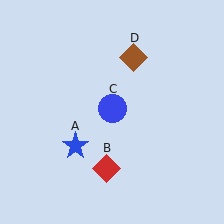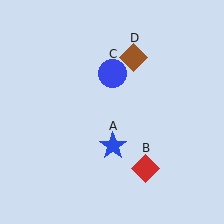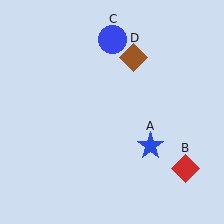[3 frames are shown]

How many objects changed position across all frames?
3 objects changed position: blue star (object A), red diamond (object B), blue circle (object C).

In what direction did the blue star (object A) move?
The blue star (object A) moved right.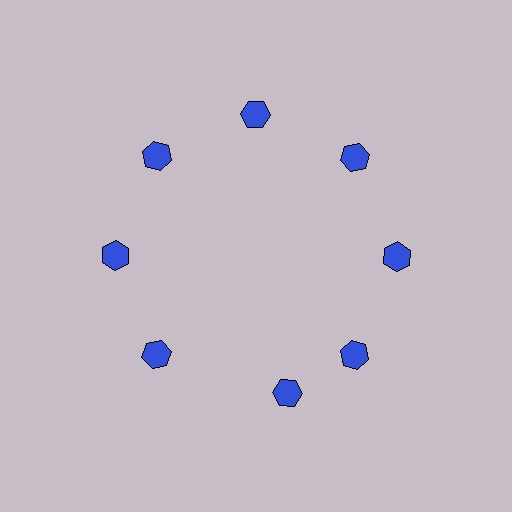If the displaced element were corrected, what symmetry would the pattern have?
It would have 8-fold rotational symmetry — the pattern would map onto itself every 45 degrees.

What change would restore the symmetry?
The symmetry would be restored by rotating it back into even spacing with its neighbors so that all 8 hexagons sit at equal angles and equal distance from the center.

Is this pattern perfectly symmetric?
No. The 8 blue hexagons are arranged in a ring, but one element near the 6 o'clock position is rotated out of alignment along the ring, breaking the 8-fold rotational symmetry.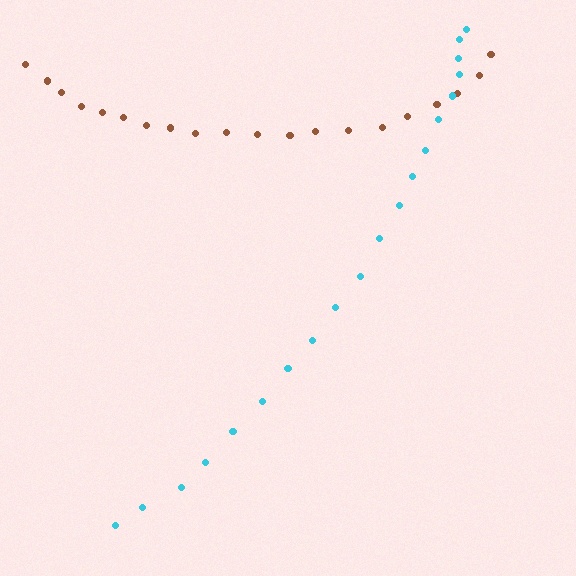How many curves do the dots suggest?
There are 2 distinct paths.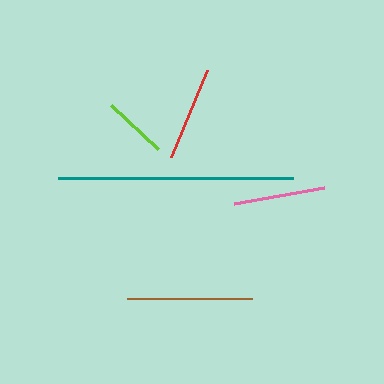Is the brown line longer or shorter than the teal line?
The teal line is longer than the brown line.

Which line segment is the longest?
The teal line is the longest at approximately 235 pixels.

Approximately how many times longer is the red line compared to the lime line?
The red line is approximately 1.5 times the length of the lime line.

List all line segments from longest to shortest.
From longest to shortest: teal, brown, red, pink, lime.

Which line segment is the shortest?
The lime line is the shortest at approximately 64 pixels.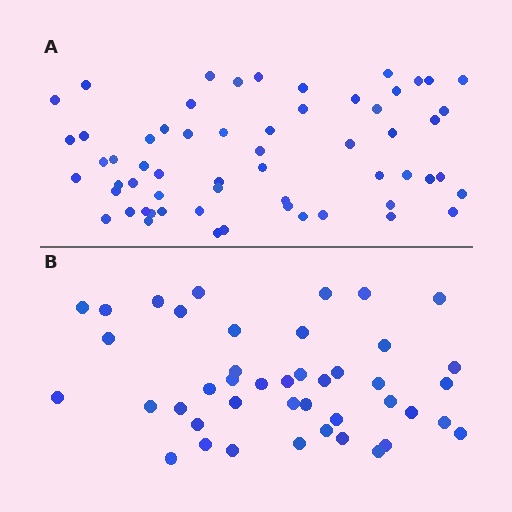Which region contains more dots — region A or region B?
Region A (the top region) has more dots.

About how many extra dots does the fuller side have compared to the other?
Region A has approximately 15 more dots than region B.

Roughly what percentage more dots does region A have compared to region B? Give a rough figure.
About 40% more.